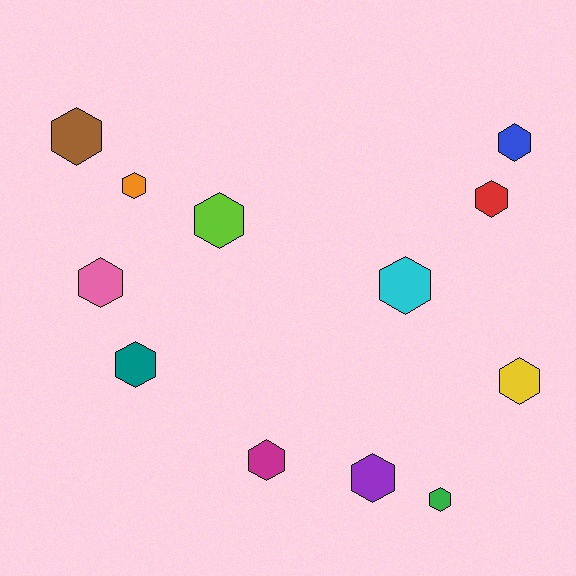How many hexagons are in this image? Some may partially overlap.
There are 12 hexagons.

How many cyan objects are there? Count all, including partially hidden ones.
There is 1 cyan object.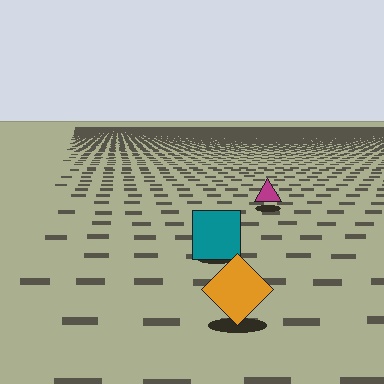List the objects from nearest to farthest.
From nearest to farthest: the orange diamond, the teal square, the magenta triangle.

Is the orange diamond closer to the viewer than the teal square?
Yes. The orange diamond is closer — you can tell from the texture gradient: the ground texture is coarser near it.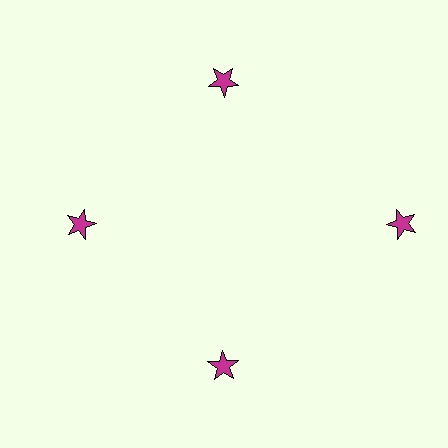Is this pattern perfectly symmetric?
No. The 4 magenta stars are arranged in a ring, but one element near the 3 o'clock position is pushed outward from the center, breaking the 4-fold rotational symmetry.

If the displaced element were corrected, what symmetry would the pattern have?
It would have 4-fold rotational symmetry — the pattern would map onto itself every 90 degrees.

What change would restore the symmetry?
The symmetry would be restored by moving it inward, back onto the ring so that all 4 stars sit at equal angles and equal distance from the center.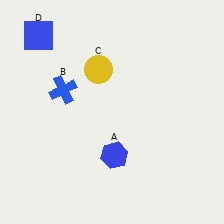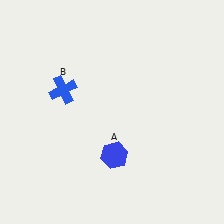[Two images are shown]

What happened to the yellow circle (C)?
The yellow circle (C) was removed in Image 2. It was in the top-left area of Image 1.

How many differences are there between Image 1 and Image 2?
There are 2 differences between the two images.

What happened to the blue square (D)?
The blue square (D) was removed in Image 2. It was in the top-left area of Image 1.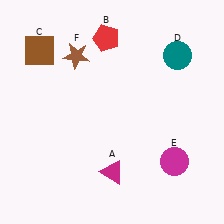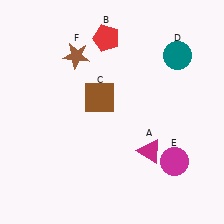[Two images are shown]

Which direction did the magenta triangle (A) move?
The magenta triangle (A) moved right.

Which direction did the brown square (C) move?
The brown square (C) moved right.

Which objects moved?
The objects that moved are: the magenta triangle (A), the brown square (C).